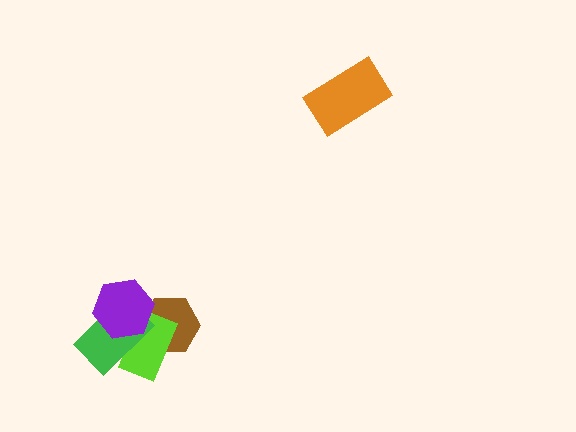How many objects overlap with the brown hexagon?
3 objects overlap with the brown hexagon.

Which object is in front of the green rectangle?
The purple hexagon is in front of the green rectangle.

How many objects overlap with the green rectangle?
3 objects overlap with the green rectangle.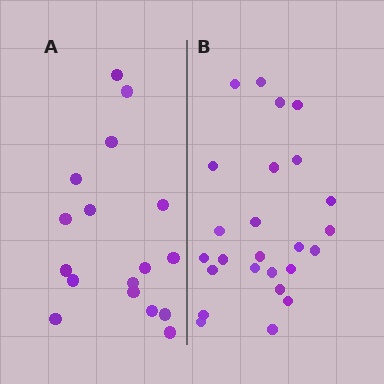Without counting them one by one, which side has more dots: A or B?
Region B (the right region) has more dots.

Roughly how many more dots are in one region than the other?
Region B has roughly 8 or so more dots than region A.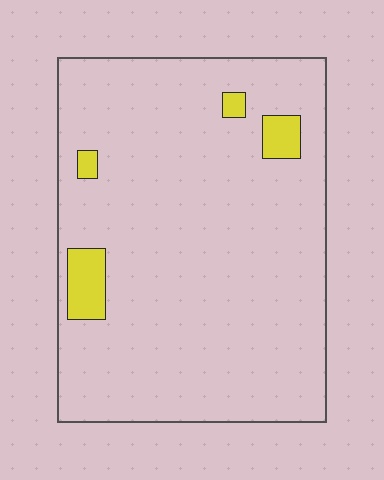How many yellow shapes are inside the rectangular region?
4.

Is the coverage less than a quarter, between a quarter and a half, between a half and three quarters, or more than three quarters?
Less than a quarter.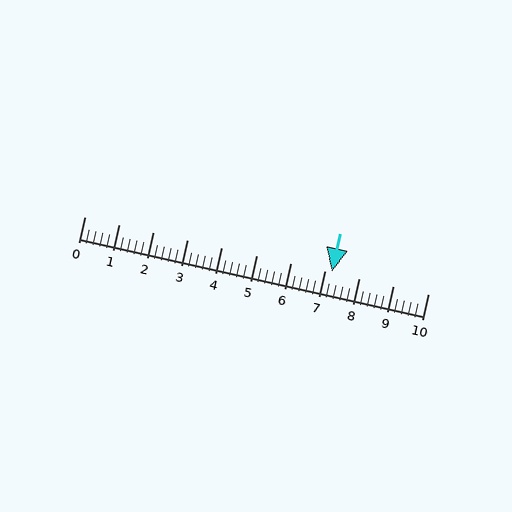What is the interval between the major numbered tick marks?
The major tick marks are spaced 1 units apart.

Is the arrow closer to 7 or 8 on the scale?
The arrow is closer to 7.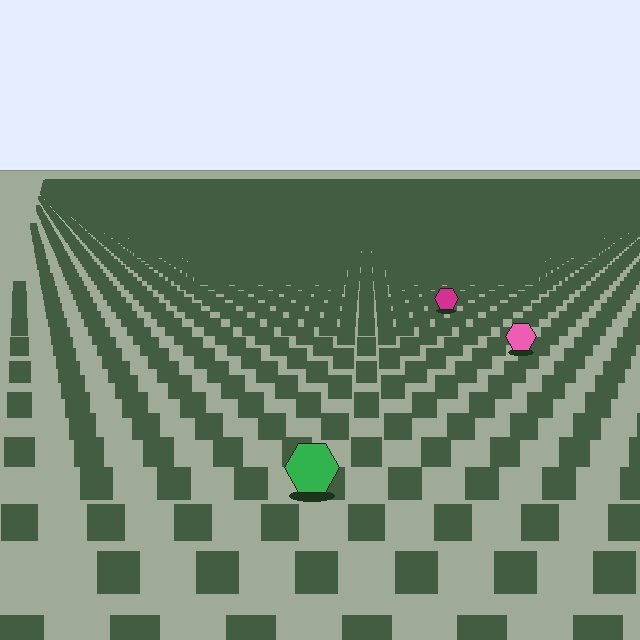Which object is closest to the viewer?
The green hexagon is closest. The texture marks near it are larger and more spread out.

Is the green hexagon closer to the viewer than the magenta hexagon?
Yes. The green hexagon is closer — you can tell from the texture gradient: the ground texture is coarser near it.